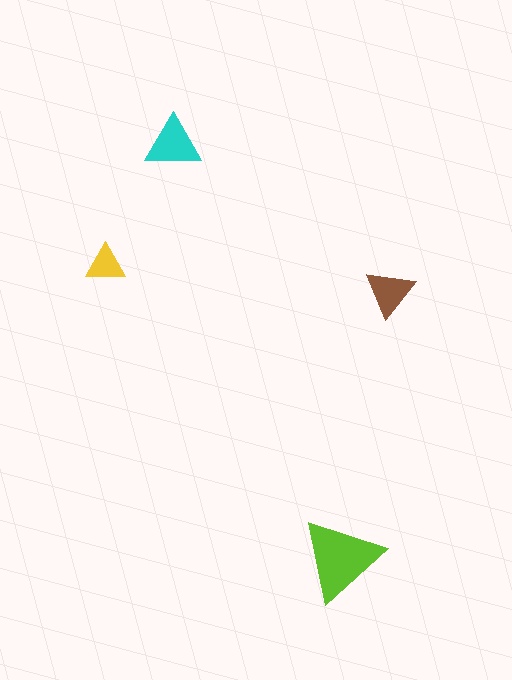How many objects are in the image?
There are 4 objects in the image.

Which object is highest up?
The cyan triangle is topmost.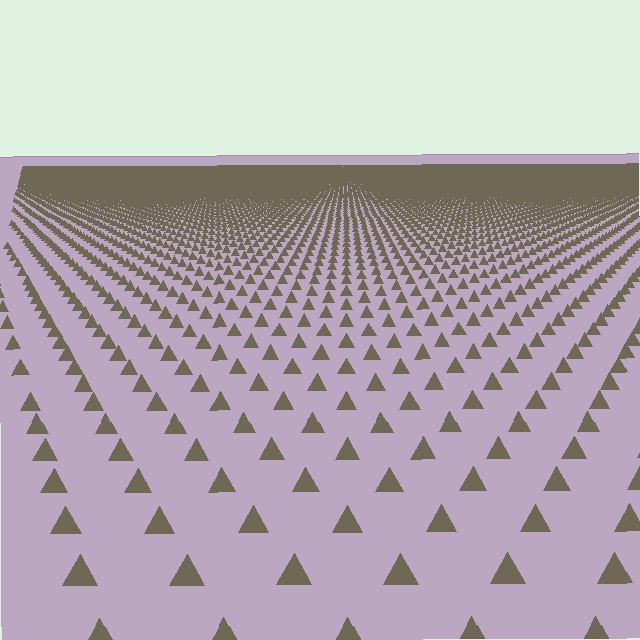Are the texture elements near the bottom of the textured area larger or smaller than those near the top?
Larger. Near the bottom, elements are closer to the viewer and appear at a bigger on-screen size.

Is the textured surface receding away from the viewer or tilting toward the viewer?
The surface is receding away from the viewer. Texture elements get smaller and denser toward the top.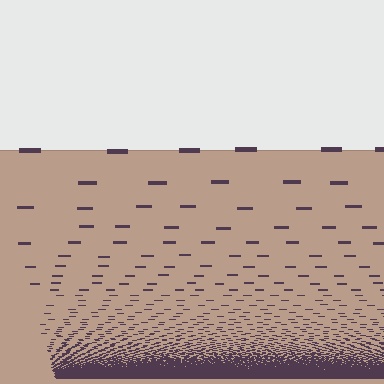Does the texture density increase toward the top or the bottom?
Density increases toward the bottom.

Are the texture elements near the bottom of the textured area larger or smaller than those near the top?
Smaller. The gradient is inverted — elements near the bottom are smaller and denser.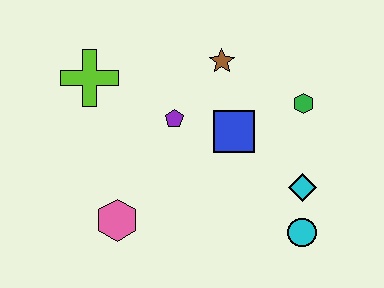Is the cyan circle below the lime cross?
Yes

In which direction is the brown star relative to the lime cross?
The brown star is to the right of the lime cross.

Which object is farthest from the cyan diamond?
The lime cross is farthest from the cyan diamond.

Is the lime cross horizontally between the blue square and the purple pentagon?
No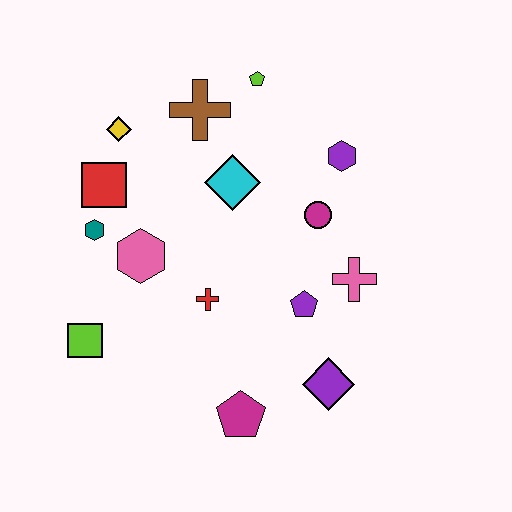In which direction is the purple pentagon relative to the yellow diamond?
The purple pentagon is to the right of the yellow diamond.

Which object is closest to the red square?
The teal hexagon is closest to the red square.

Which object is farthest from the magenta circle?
The lime square is farthest from the magenta circle.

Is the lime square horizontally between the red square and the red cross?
No